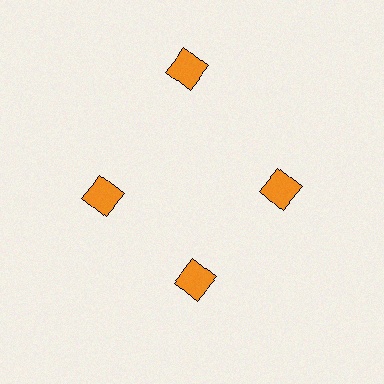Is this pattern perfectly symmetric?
No. The 4 orange diamonds are arranged in a ring, but one element near the 12 o'clock position is pushed outward from the center, breaking the 4-fold rotational symmetry.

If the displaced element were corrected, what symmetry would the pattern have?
It would have 4-fold rotational symmetry — the pattern would map onto itself every 90 degrees.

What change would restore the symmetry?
The symmetry would be restored by moving it inward, back onto the ring so that all 4 diamonds sit at equal angles and equal distance from the center.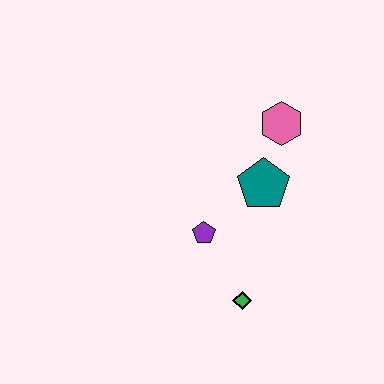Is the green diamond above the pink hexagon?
No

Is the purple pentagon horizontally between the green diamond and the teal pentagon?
No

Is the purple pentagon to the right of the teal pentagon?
No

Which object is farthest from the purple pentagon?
The pink hexagon is farthest from the purple pentagon.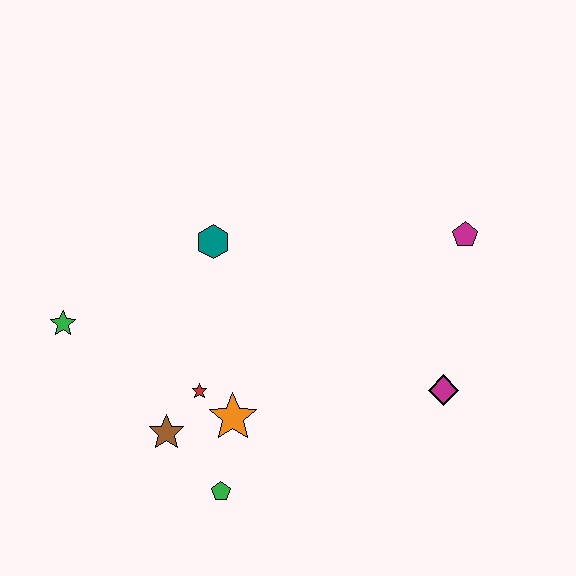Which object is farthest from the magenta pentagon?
The green star is farthest from the magenta pentagon.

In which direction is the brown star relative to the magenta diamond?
The brown star is to the left of the magenta diamond.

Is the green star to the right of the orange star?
No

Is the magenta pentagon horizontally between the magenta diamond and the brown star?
No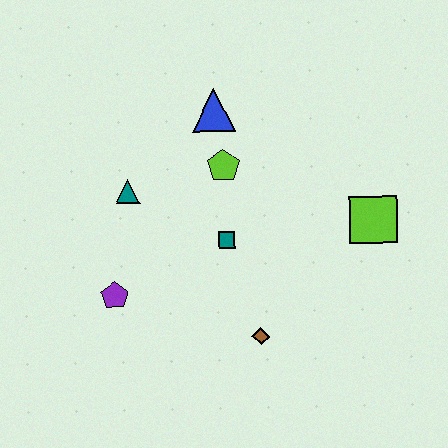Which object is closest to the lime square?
The teal square is closest to the lime square.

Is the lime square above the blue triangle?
No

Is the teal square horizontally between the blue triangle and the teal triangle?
No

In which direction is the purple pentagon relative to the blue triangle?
The purple pentagon is below the blue triangle.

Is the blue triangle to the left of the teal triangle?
No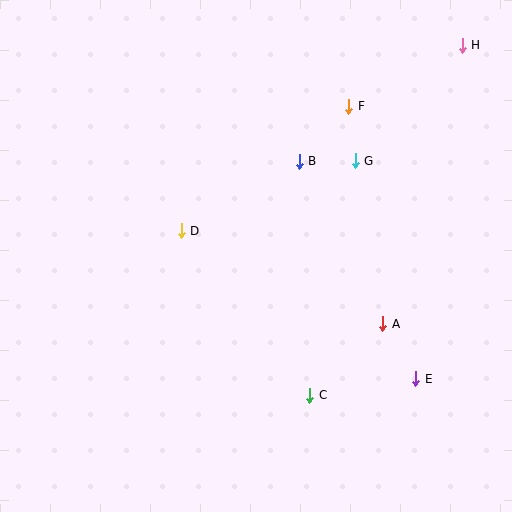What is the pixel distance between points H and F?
The distance between H and F is 129 pixels.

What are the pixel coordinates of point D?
Point D is at (181, 231).